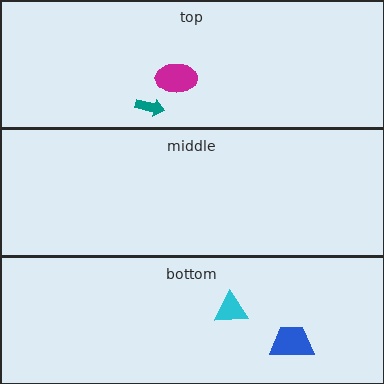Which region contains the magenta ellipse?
The top region.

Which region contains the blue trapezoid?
The bottom region.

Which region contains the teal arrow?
The top region.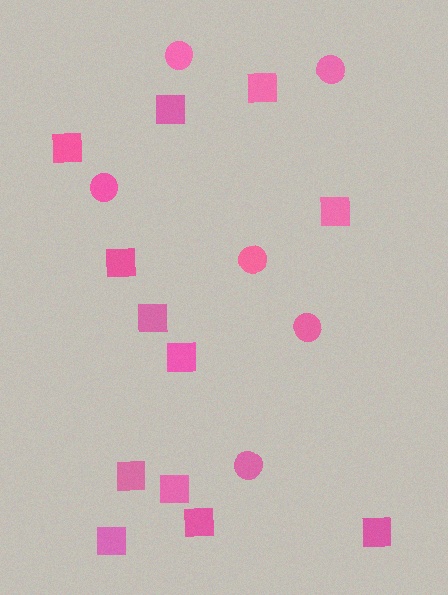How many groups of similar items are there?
There are 2 groups: one group of circles (6) and one group of squares (12).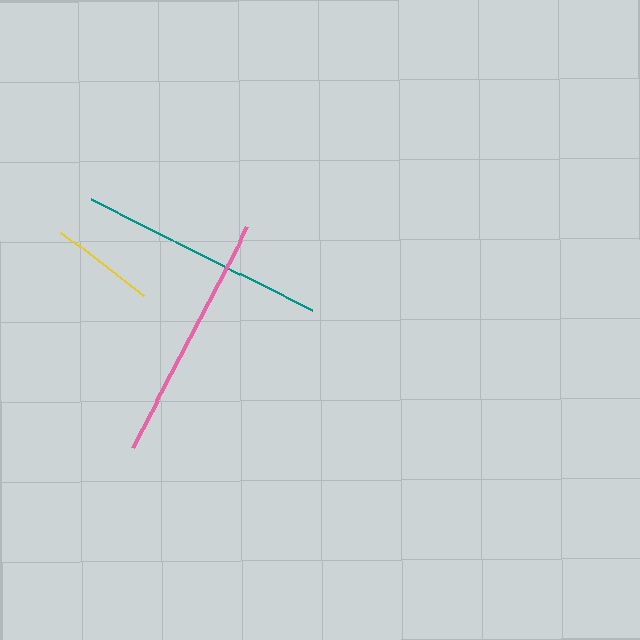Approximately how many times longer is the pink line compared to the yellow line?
The pink line is approximately 2.4 times the length of the yellow line.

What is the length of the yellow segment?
The yellow segment is approximately 103 pixels long.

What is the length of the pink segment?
The pink segment is approximately 249 pixels long.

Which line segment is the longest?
The pink line is the longest at approximately 249 pixels.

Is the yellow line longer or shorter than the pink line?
The pink line is longer than the yellow line.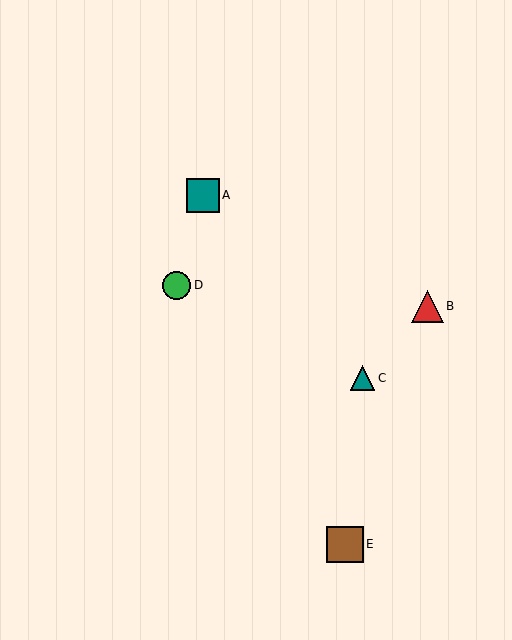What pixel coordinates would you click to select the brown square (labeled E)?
Click at (345, 544) to select the brown square E.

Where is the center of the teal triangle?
The center of the teal triangle is at (362, 378).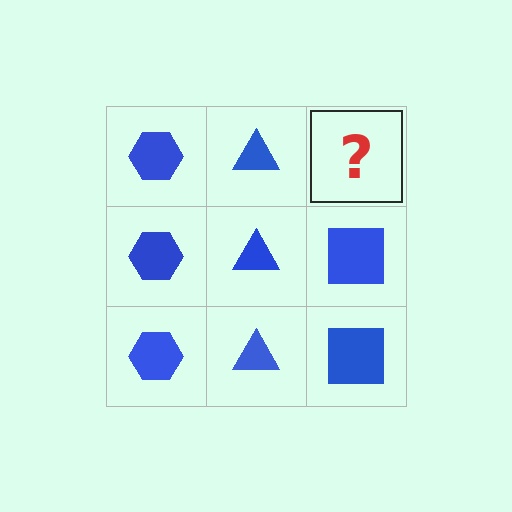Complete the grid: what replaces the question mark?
The question mark should be replaced with a blue square.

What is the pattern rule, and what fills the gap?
The rule is that each column has a consistent shape. The gap should be filled with a blue square.